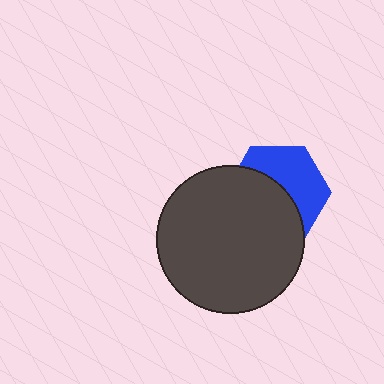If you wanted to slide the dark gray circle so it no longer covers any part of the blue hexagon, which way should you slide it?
Slide it toward the lower-left — that is the most direct way to separate the two shapes.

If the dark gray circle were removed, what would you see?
You would see the complete blue hexagon.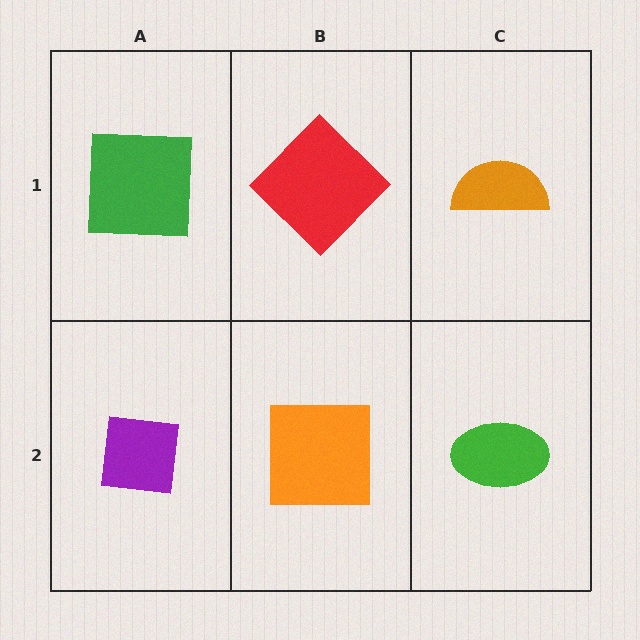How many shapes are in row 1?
3 shapes.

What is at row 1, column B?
A red diamond.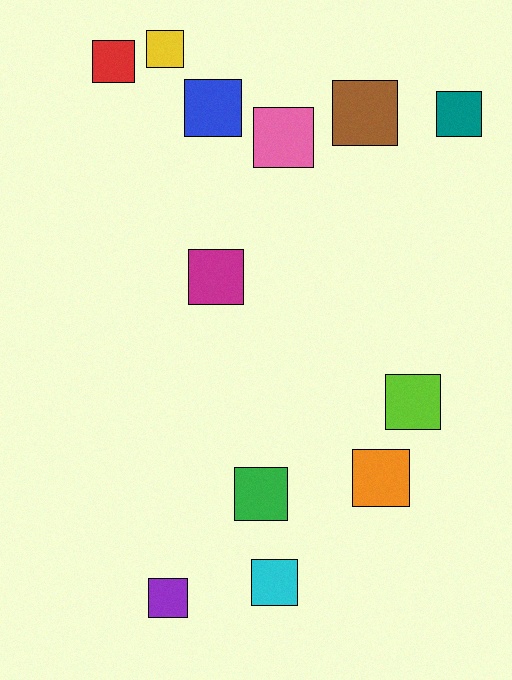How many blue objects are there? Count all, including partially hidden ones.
There is 1 blue object.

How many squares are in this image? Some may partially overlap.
There are 12 squares.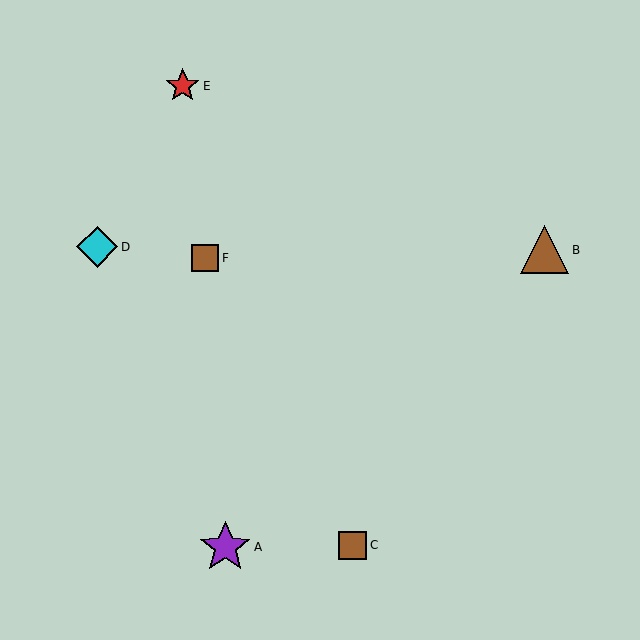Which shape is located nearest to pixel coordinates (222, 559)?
The purple star (labeled A) at (225, 547) is nearest to that location.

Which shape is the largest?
The purple star (labeled A) is the largest.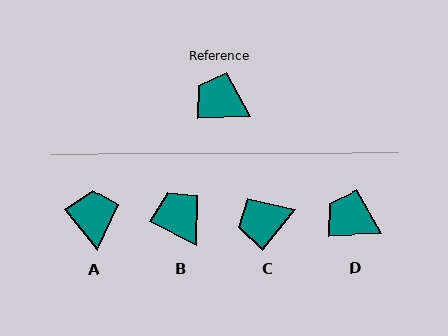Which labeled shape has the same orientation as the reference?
D.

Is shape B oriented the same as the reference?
No, it is off by about 30 degrees.